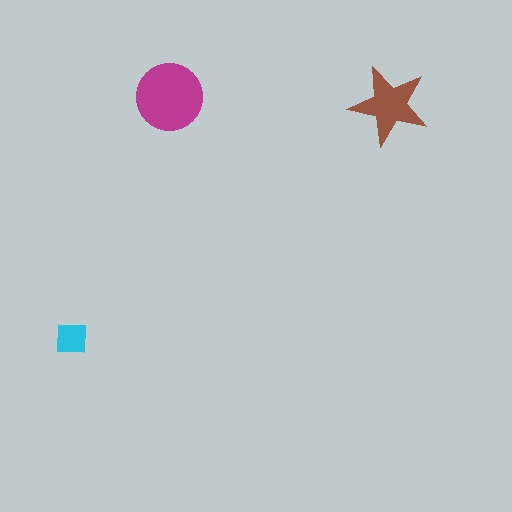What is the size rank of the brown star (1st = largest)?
2nd.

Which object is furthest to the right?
The brown star is rightmost.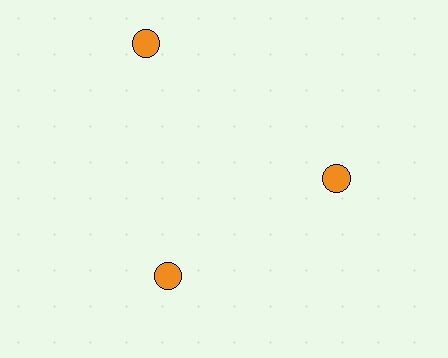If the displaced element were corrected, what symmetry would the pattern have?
It would have 3-fold rotational symmetry — the pattern would map onto itself every 120 degrees.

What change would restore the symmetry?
The symmetry would be restored by moving it inward, back onto the ring so that all 3 circles sit at equal angles and equal distance from the center.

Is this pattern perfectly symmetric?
No. The 3 orange circles are arranged in a ring, but one element near the 11 o'clock position is pushed outward from the center, breaking the 3-fold rotational symmetry.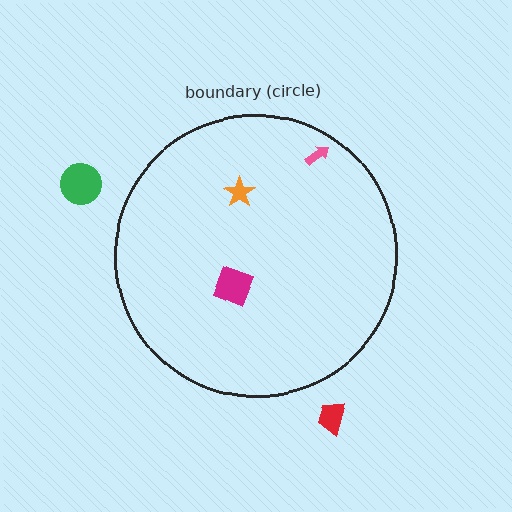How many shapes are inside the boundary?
3 inside, 2 outside.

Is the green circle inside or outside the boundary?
Outside.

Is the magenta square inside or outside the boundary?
Inside.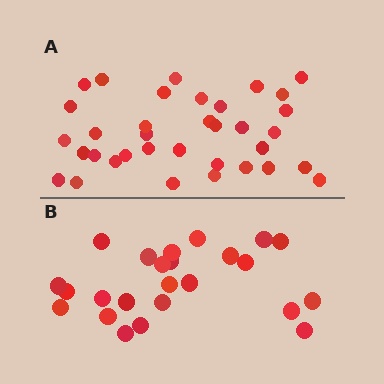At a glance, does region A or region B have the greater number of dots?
Region A (the top region) has more dots.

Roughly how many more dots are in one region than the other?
Region A has roughly 12 or so more dots than region B.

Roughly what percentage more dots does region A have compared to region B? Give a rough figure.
About 45% more.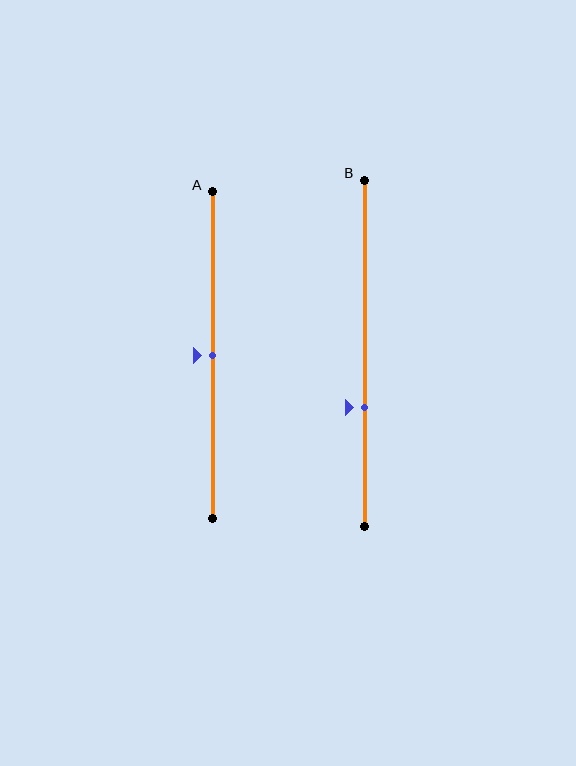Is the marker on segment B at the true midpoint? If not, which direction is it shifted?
No, the marker on segment B is shifted downward by about 16% of the segment length.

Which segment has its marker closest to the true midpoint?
Segment A has its marker closest to the true midpoint.